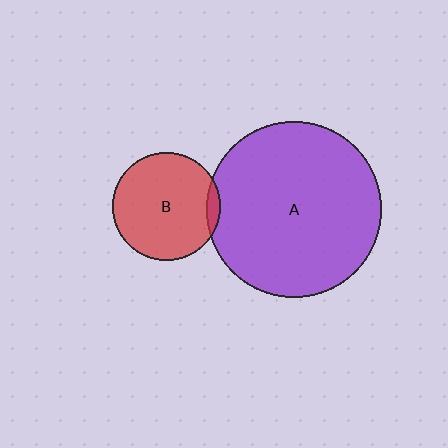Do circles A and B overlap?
Yes.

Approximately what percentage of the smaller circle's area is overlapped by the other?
Approximately 5%.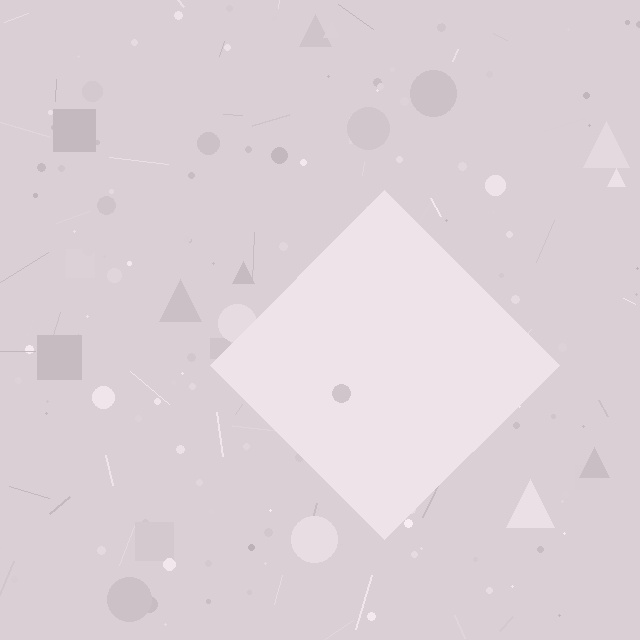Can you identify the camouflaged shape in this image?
The camouflaged shape is a diamond.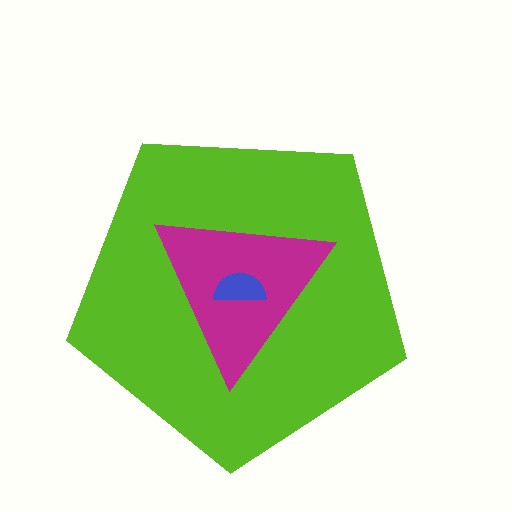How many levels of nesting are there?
3.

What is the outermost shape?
The lime pentagon.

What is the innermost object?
The blue semicircle.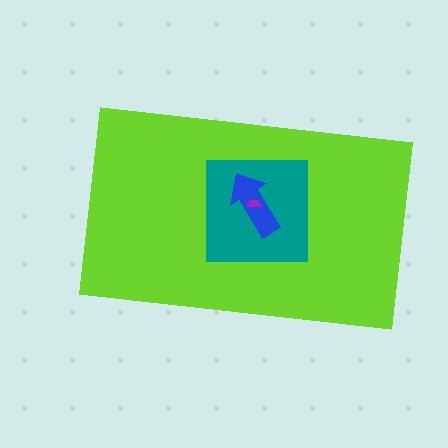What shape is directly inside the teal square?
The blue arrow.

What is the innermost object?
The purple semicircle.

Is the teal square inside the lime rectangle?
Yes.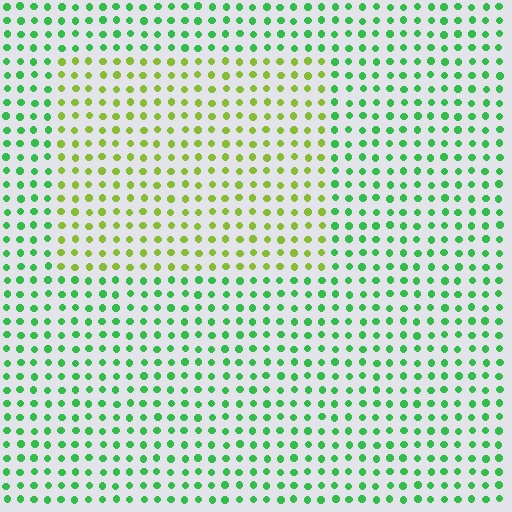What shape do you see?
I see a rectangle.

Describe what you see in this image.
The image is filled with small green elements in a uniform arrangement. A rectangle-shaped region is visible where the elements are tinted to a slightly different hue, forming a subtle color boundary.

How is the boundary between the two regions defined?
The boundary is defined purely by a slight shift in hue (about 46 degrees). Spacing, size, and orientation are identical on both sides.